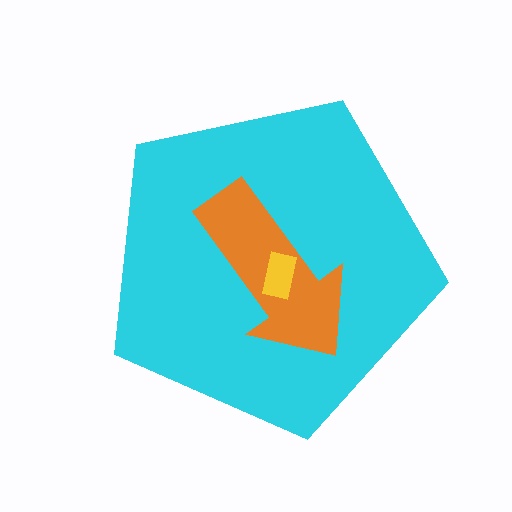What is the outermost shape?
The cyan pentagon.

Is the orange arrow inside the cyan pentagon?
Yes.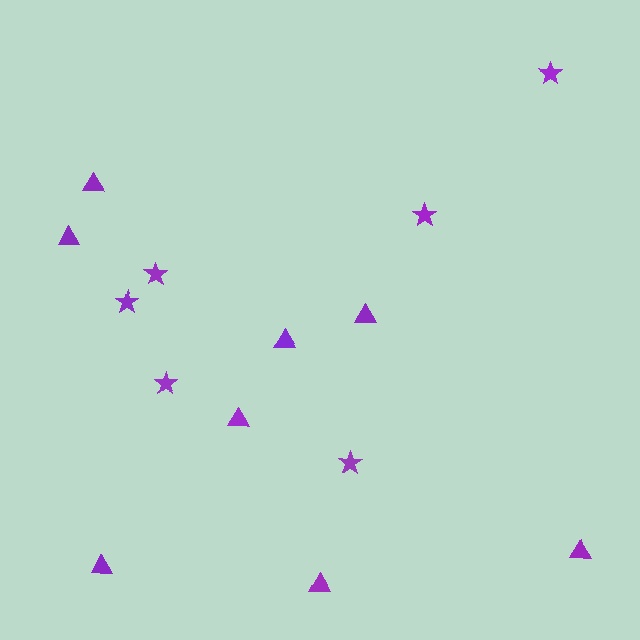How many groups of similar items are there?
There are 2 groups: one group of triangles (8) and one group of stars (6).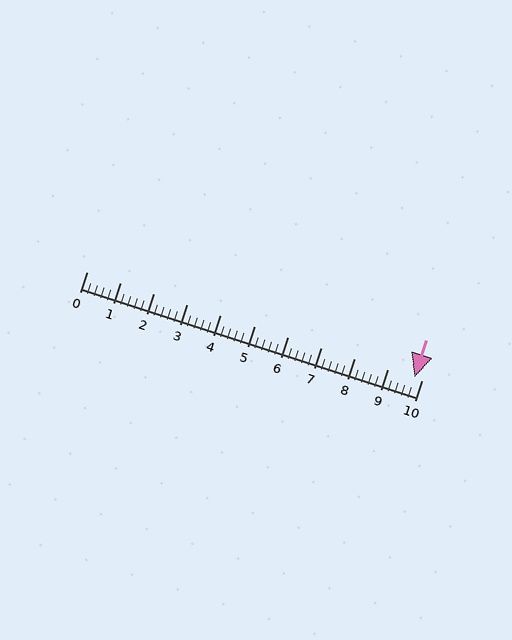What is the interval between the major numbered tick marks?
The major tick marks are spaced 1 units apart.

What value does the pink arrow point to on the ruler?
The pink arrow points to approximately 9.8.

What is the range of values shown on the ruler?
The ruler shows values from 0 to 10.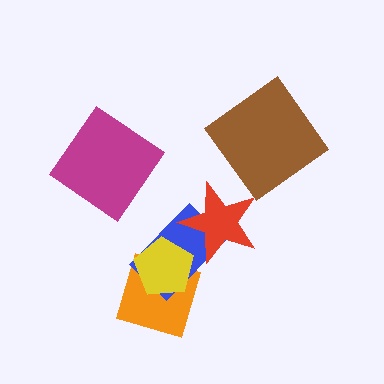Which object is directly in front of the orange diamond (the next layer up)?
The blue rectangle is directly in front of the orange diamond.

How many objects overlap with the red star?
1 object overlaps with the red star.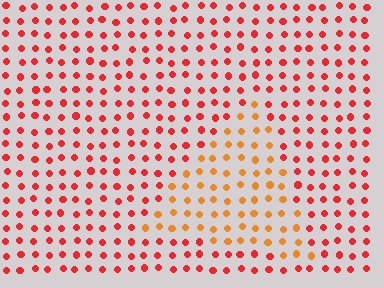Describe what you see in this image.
The image is filled with small red elements in a uniform arrangement. A triangle-shaped region is visible where the elements are tinted to a slightly different hue, forming a subtle color boundary.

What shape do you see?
I see a triangle.